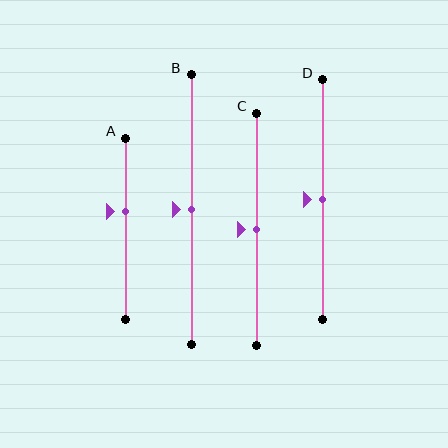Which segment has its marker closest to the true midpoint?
Segment B has its marker closest to the true midpoint.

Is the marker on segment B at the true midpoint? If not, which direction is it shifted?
Yes, the marker on segment B is at the true midpoint.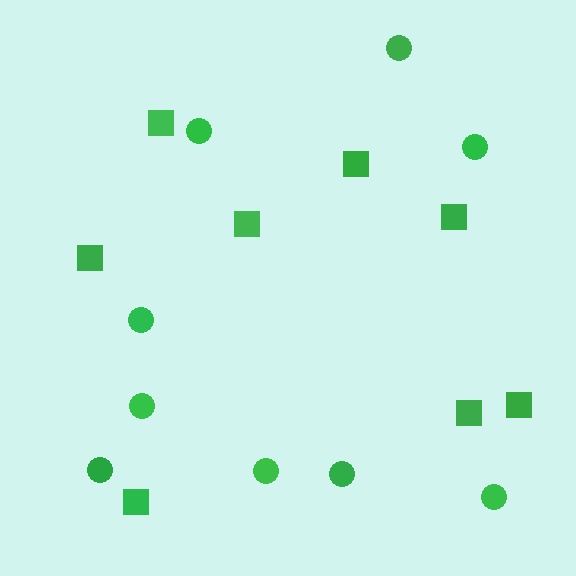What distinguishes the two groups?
There are 2 groups: one group of circles (9) and one group of squares (8).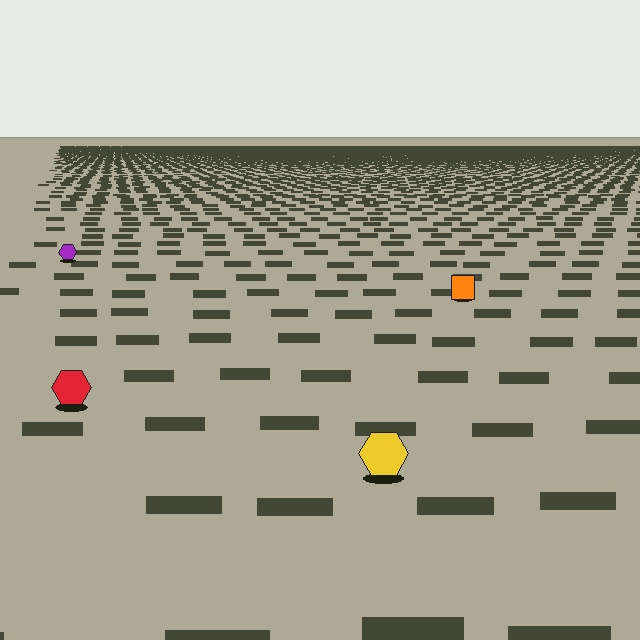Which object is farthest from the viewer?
The purple hexagon is farthest from the viewer. It appears smaller and the ground texture around it is denser.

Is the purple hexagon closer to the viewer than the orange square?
No. The orange square is closer — you can tell from the texture gradient: the ground texture is coarser near it.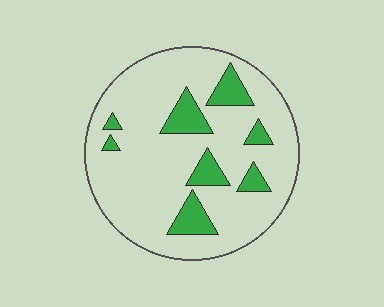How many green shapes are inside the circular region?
8.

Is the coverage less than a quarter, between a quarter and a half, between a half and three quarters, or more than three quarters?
Less than a quarter.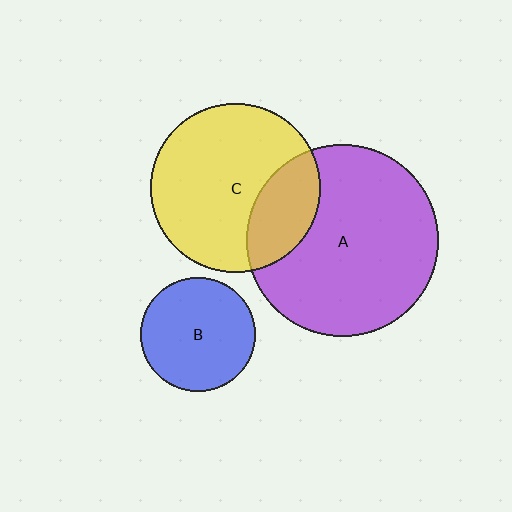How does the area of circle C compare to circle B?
Approximately 2.2 times.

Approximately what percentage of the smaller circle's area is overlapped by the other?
Approximately 25%.